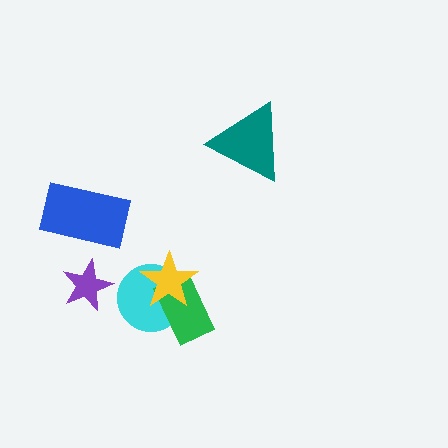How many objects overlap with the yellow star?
2 objects overlap with the yellow star.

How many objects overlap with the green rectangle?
2 objects overlap with the green rectangle.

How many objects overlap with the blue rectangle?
0 objects overlap with the blue rectangle.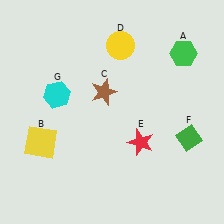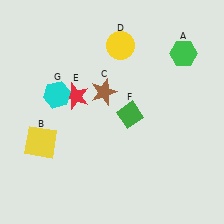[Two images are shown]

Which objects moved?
The objects that moved are: the red star (E), the green diamond (F).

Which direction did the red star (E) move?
The red star (E) moved left.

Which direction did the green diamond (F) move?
The green diamond (F) moved left.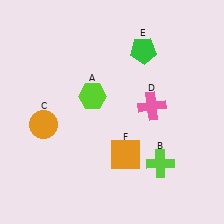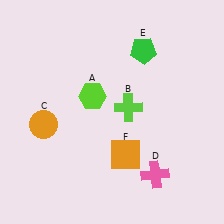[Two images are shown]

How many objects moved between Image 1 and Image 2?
2 objects moved between the two images.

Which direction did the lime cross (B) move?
The lime cross (B) moved up.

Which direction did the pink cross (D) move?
The pink cross (D) moved down.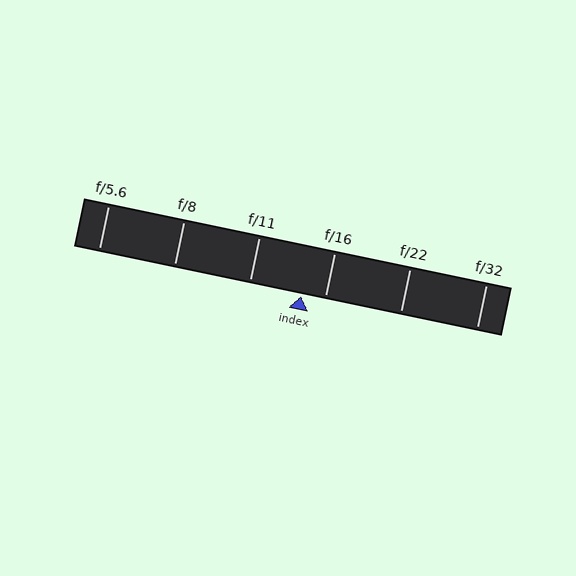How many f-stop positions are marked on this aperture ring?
There are 6 f-stop positions marked.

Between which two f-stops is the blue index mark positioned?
The index mark is between f/11 and f/16.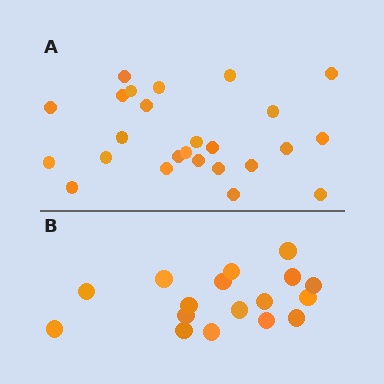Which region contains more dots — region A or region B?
Region A (the top region) has more dots.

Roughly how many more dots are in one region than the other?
Region A has roughly 8 or so more dots than region B.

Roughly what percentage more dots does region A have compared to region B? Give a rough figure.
About 45% more.